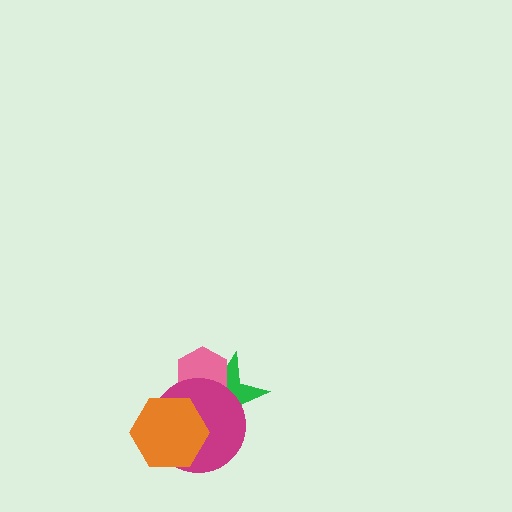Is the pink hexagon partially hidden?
Yes, it is partially covered by another shape.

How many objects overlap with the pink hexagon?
2 objects overlap with the pink hexagon.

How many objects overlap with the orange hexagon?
2 objects overlap with the orange hexagon.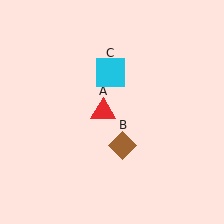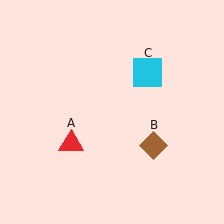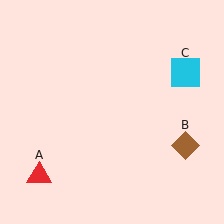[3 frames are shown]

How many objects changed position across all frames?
3 objects changed position: red triangle (object A), brown diamond (object B), cyan square (object C).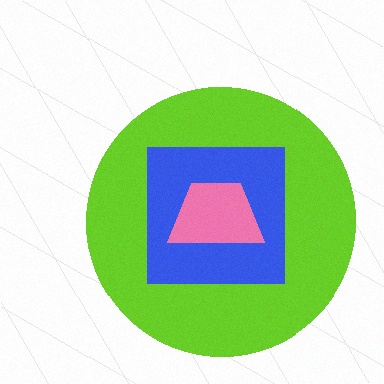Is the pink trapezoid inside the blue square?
Yes.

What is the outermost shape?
The lime circle.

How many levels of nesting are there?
3.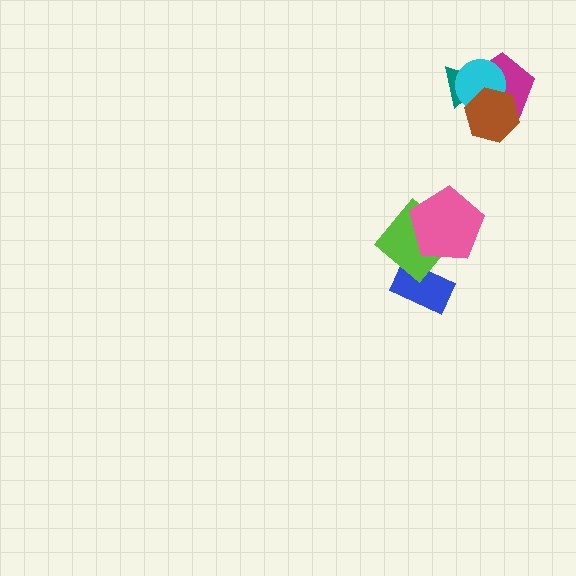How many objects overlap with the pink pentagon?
1 object overlaps with the pink pentagon.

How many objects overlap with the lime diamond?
2 objects overlap with the lime diamond.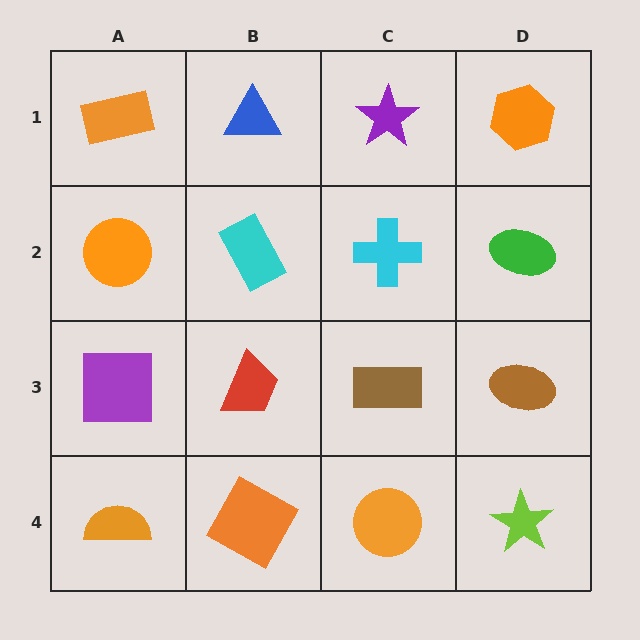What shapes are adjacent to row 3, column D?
A green ellipse (row 2, column D), a lime star (row 4, column D), a brown rectangle (row 3, column C).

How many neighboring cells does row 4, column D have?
2.